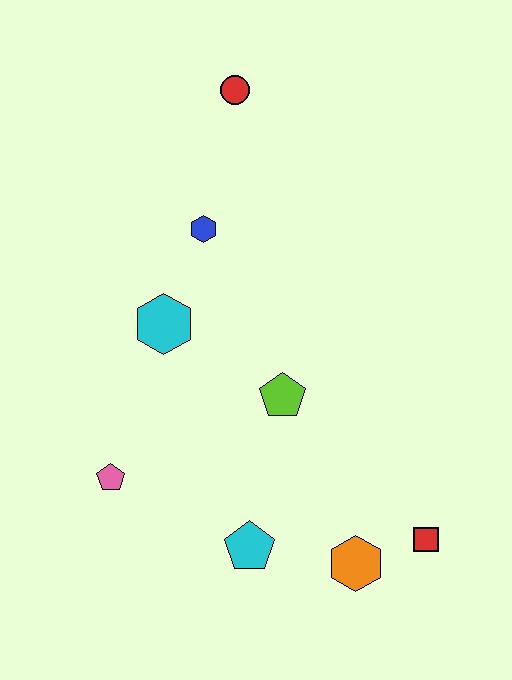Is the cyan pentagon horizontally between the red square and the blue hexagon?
Yes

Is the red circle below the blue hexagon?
No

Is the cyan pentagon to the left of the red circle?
No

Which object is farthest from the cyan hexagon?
The red square is farthest from the cyan hexagon.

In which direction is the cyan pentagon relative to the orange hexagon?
The cyan pentagon is to the left of the orange hexagon.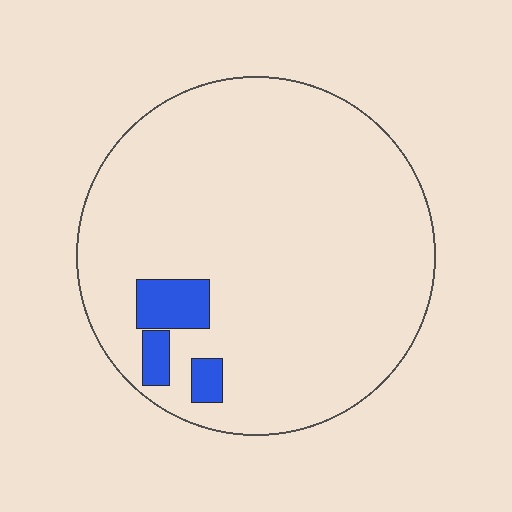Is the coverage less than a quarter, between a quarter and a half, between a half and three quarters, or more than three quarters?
Less than a quarter.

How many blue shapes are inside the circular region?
3.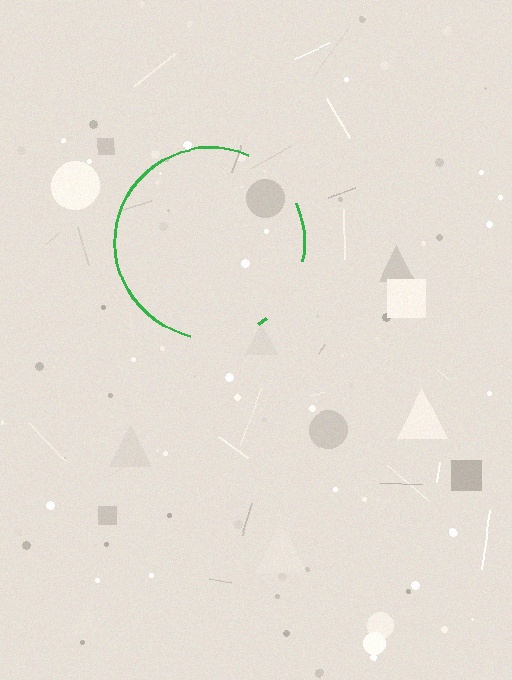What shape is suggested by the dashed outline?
The dashed outline suggests a circle.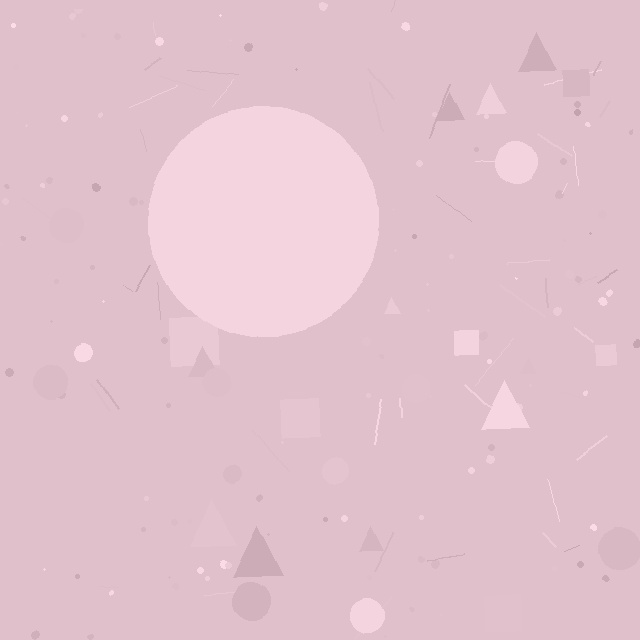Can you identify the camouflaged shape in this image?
The camouflaged shape is a circle.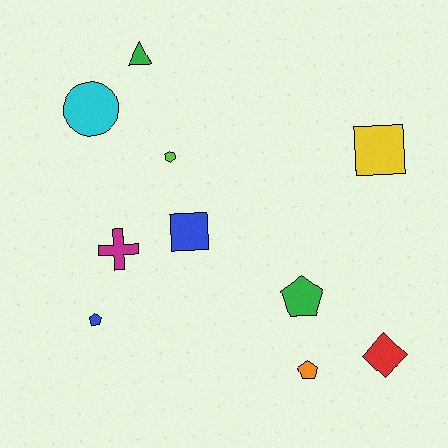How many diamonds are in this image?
There is 1 diamond.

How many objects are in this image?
There are 10 objects.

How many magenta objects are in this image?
There is 1 magenta object.